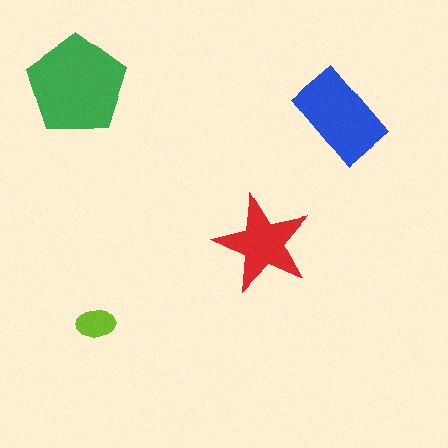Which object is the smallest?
The lime ellipse.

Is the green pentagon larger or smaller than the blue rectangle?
Larger.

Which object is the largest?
The green pentagon.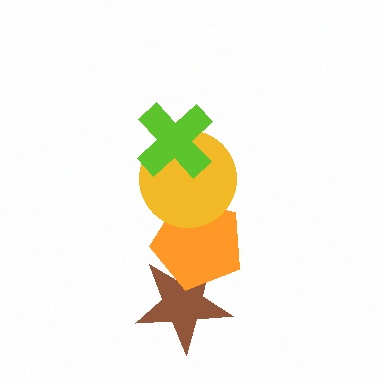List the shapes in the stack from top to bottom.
From top to bottom: the lime cross, the yellow circle, the orange pentagon, the brown star.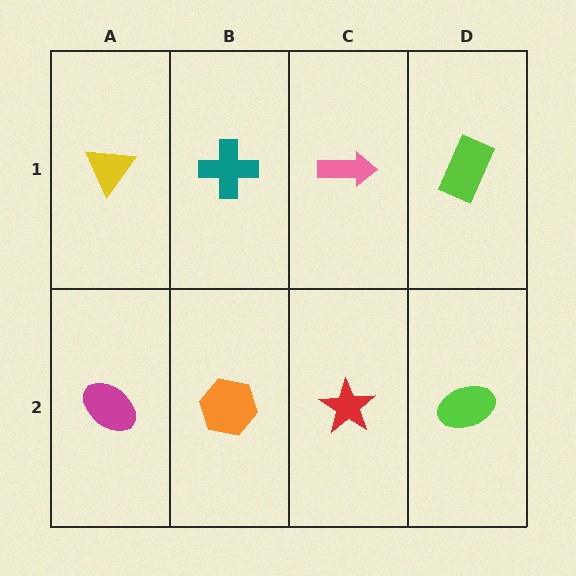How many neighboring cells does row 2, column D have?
2.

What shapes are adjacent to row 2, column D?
A lime rectangle (row 1, column D), a red star (row 2, column C).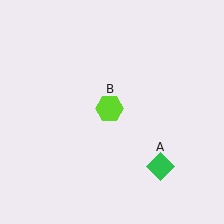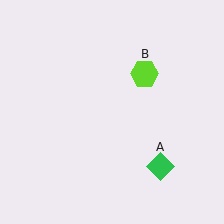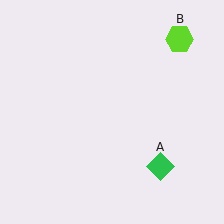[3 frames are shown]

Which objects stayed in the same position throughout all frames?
Green diamond (object A) remained stationary.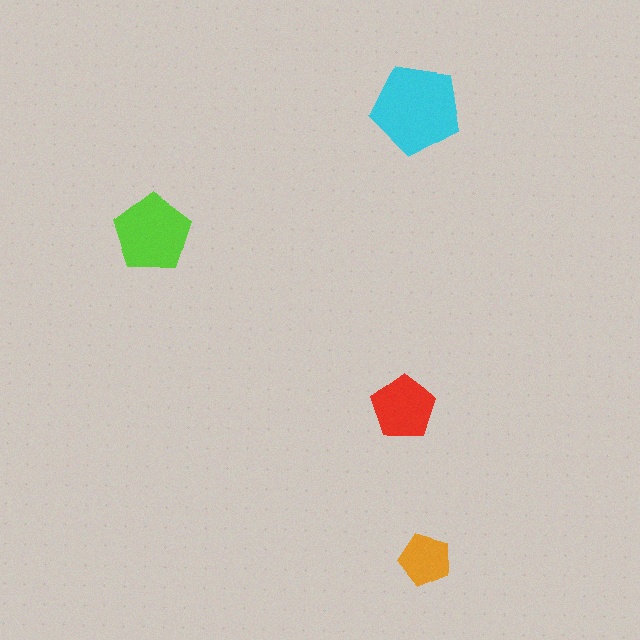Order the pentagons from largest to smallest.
the cyan one, the lime one, the red one, the orange one.